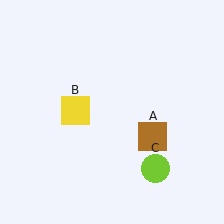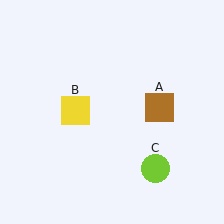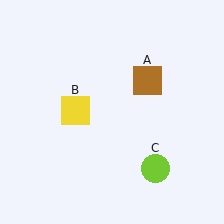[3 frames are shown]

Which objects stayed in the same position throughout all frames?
Yellow square (object B) and lime circle (object C) remained stationary.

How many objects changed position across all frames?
1 object changed position: brown square (object A).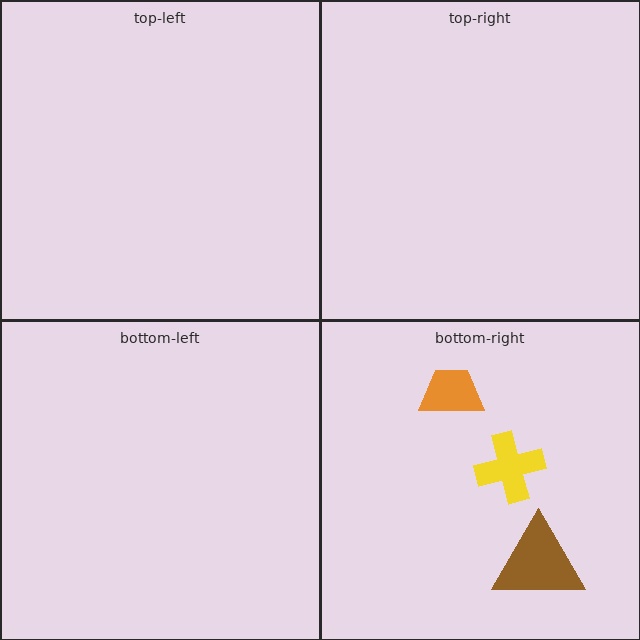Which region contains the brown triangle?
The bottom-right region.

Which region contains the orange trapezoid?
The bottom-right region.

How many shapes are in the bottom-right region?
3.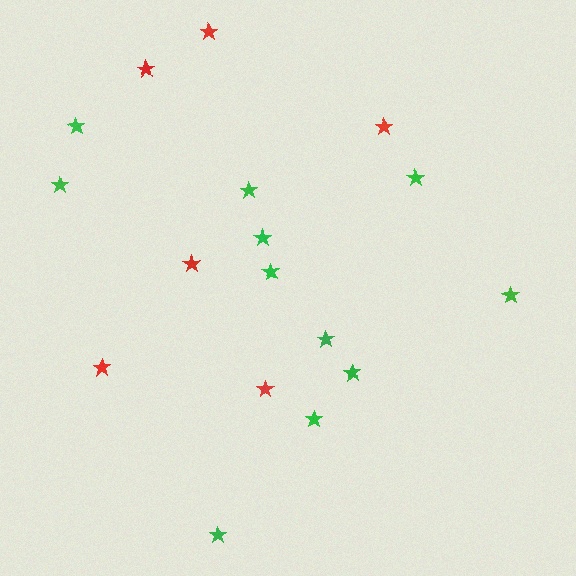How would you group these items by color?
There are 2 groups: one group of green stars (11) and one group of red stars (6).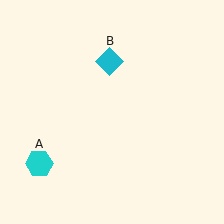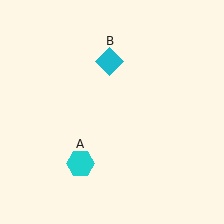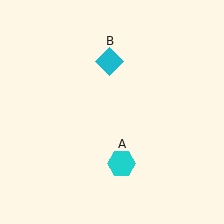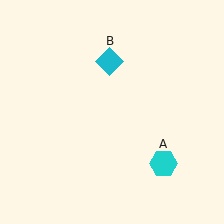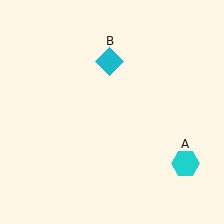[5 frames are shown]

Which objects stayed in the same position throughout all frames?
Cyan diamond (object B) remained stationary.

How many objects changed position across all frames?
1 object changed position: cyan hexagon (object A).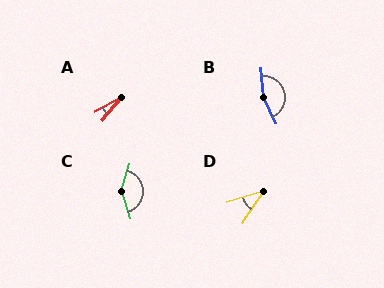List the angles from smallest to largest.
A (21°), D (38°), C (147°), B (159°).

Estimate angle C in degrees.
Approximately 147 degrees.